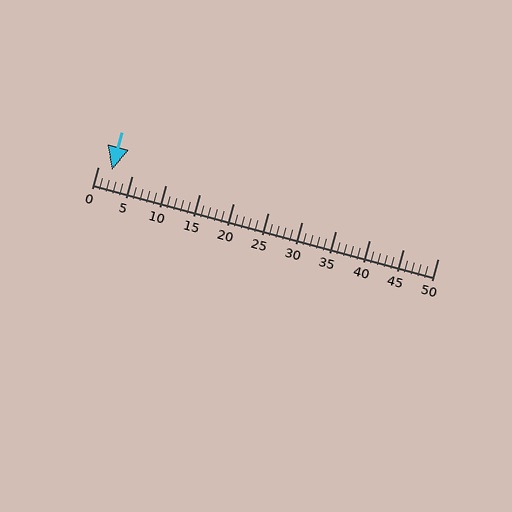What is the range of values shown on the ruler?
The ruler shows values from 0 to 50.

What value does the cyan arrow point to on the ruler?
The cyan arrow points to approximately 2.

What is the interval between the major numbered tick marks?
The major tick marks are spaced 5 units apart.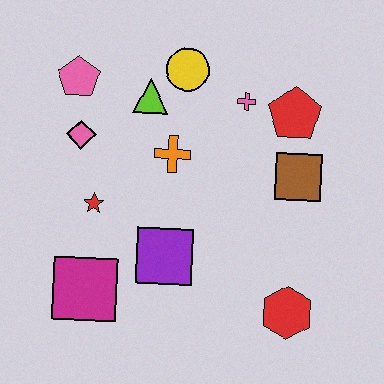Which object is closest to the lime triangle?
The yellow circle is closest to the lime triangle.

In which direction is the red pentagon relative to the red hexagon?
The red pentagon is above the red hexagon.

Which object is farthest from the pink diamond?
The red hexagon is farthest from the pink diamond.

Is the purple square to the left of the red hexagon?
Yes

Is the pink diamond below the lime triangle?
Yes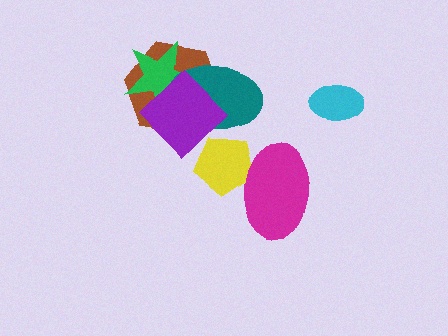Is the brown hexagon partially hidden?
Yes, it is partially covered by another shape.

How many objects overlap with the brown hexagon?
3 objects overlap with the brown hexagon.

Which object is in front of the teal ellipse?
The purple diamond is in front of the teal ellipse.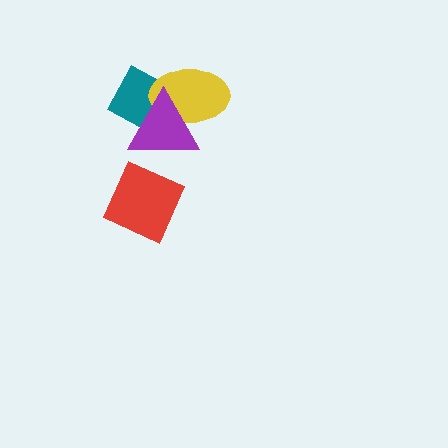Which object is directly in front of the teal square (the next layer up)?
The yellow ellipse is directly in front of the teal square.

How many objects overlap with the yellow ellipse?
2 objects overlap with the yellow ellipse.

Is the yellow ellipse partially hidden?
Yes, it is partially covered by another shape.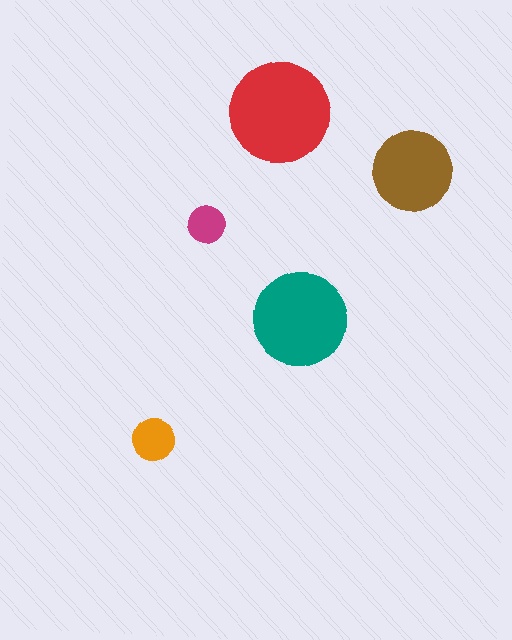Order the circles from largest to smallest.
the red one, the teal one, the brown one, the orange one, the magenta one.